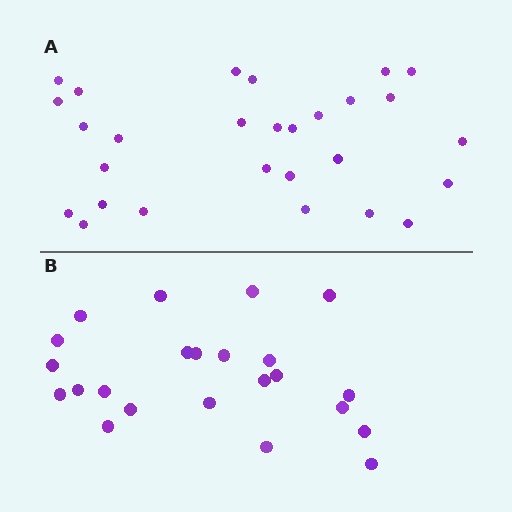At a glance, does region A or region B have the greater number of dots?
Region A (the top region) has more dots.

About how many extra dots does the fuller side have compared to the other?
Region A has about 5 more dots than region B.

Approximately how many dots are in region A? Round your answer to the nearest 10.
About 30 dots. (The exact count is 28, which rounds to 30.)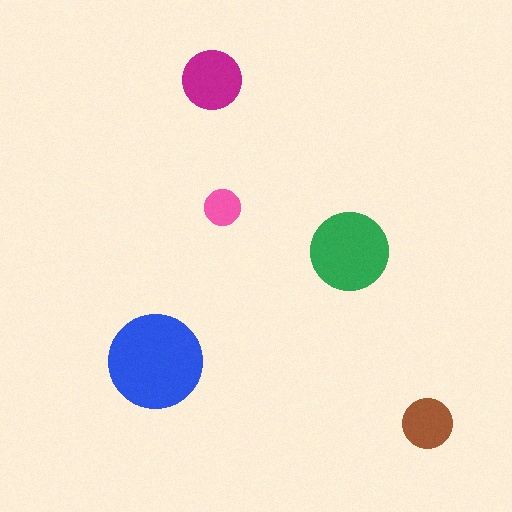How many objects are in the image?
There are 5 objects in the image.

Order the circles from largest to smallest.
the blue one, the green one, the magenta one, the brown one, the pink one.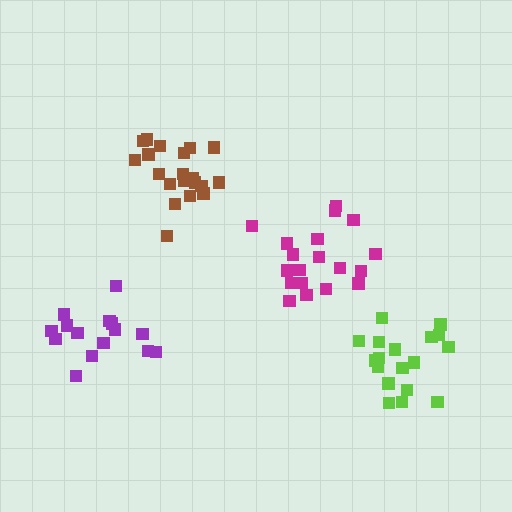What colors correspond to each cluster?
The clusters are colored: magenta, brown, lime, purple.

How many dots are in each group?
Group 1: 19 dots, Group 2: 20 dots, Group 3: 18 dots, Group 4: 15 dots (72 total).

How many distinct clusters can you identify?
There are 4 distinct clusters.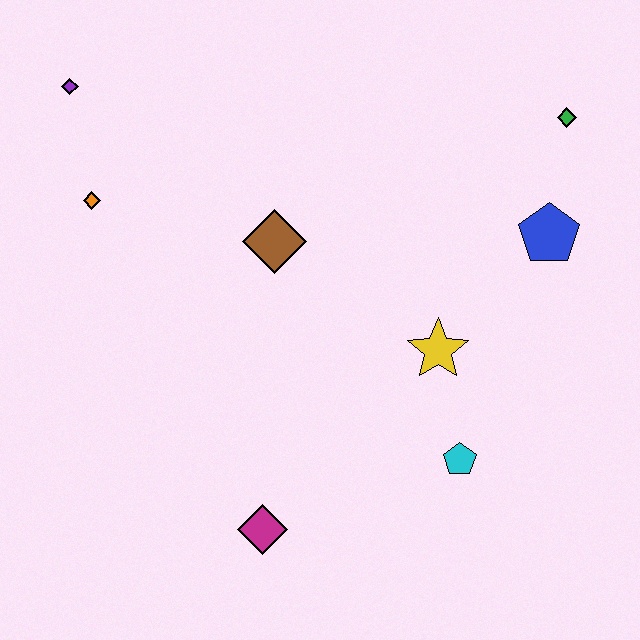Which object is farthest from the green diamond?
The magenta diamond is farthest from the green diamond.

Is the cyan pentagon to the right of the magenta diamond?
Yes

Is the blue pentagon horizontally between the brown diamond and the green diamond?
Yes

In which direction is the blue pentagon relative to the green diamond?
The blue pentagon is below the green diamond.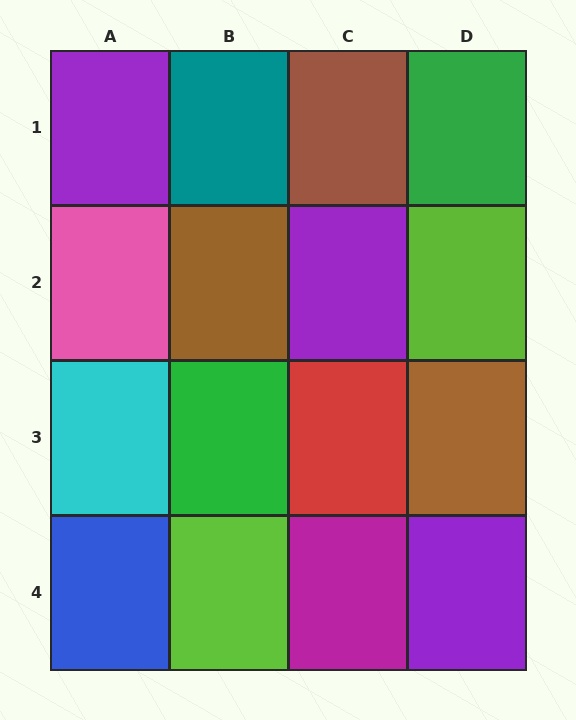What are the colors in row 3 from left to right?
Cyan, green, red, brown.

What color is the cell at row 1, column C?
Brown.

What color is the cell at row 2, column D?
Lime.